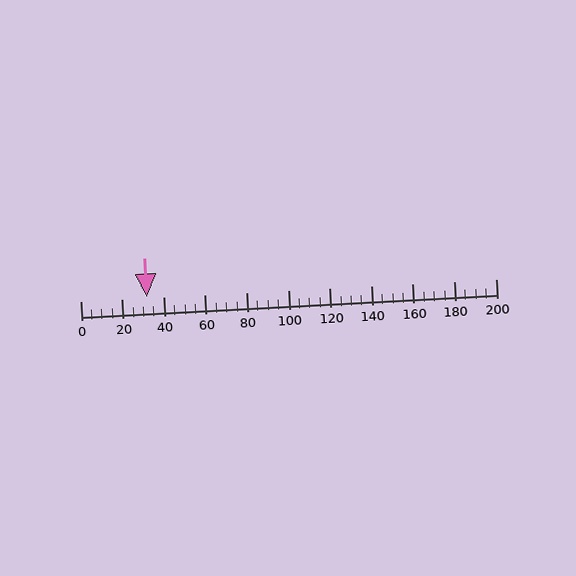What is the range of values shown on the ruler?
The ruler shows values from 0 to 200.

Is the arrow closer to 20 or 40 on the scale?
The arrow is closer to 40.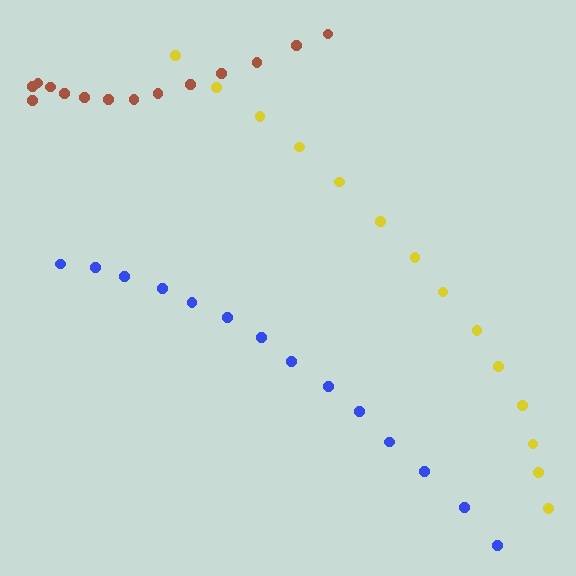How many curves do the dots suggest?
There are 3 distinct paths.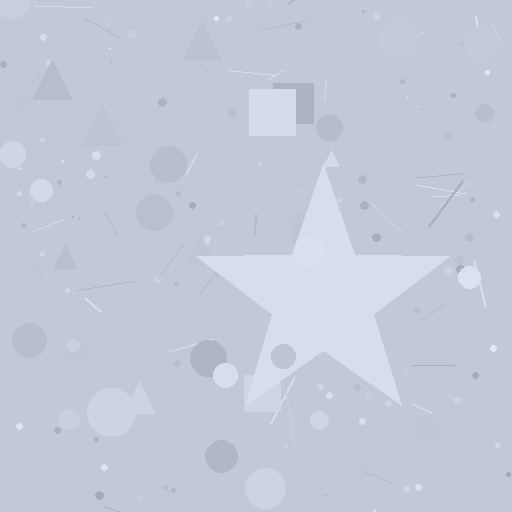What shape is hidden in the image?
A star is hidden in the image.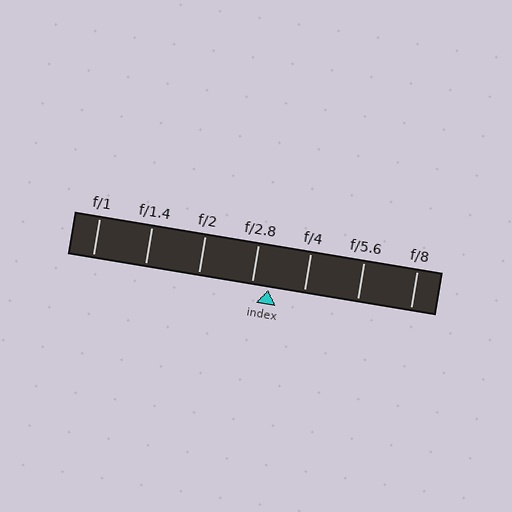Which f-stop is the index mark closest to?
The index mark is closest to f/2.8.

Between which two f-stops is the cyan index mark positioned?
The index mark is between f/2.8 and f/4.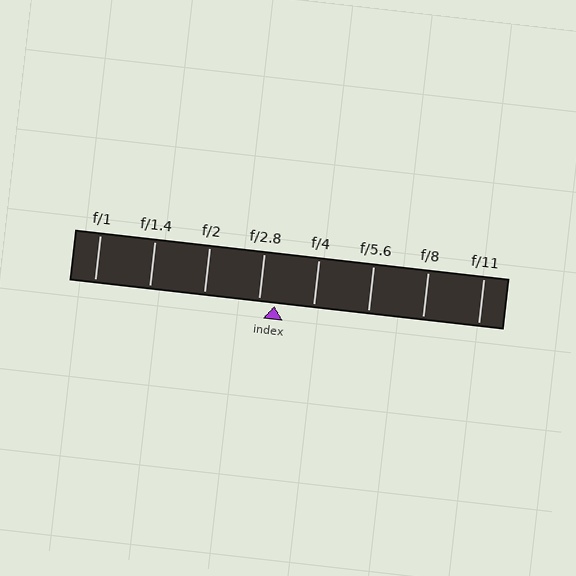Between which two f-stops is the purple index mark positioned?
The index mark is between f/2.8 and f/4.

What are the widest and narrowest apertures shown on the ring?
The widest aperture shown is f/1 and the narrowest is f/11.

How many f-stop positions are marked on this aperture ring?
There are 8 f-stop positions marked.